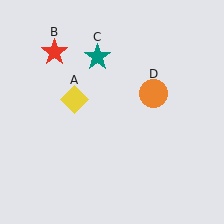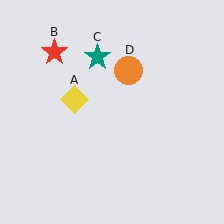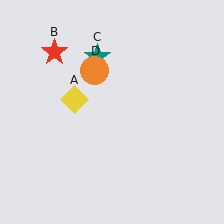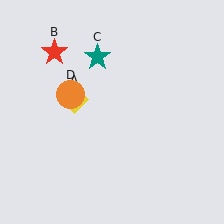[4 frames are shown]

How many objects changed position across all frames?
1 object changed position: orange circle (object D).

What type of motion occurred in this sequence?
The orange circle (object D) rotated counterclockwise around the center of the scene.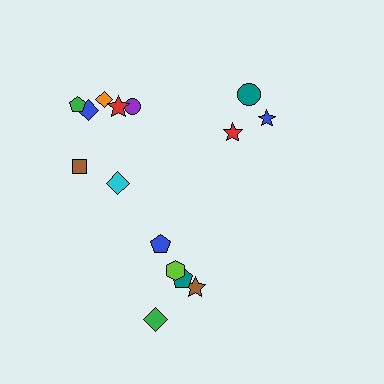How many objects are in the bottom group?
There are 5 objects.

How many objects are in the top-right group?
There are 3 objects.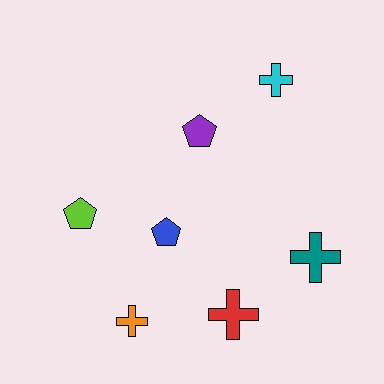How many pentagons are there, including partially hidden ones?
There are 3 pentagons.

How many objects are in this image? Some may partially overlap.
There are 7 objects.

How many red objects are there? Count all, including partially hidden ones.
There is 1 red object.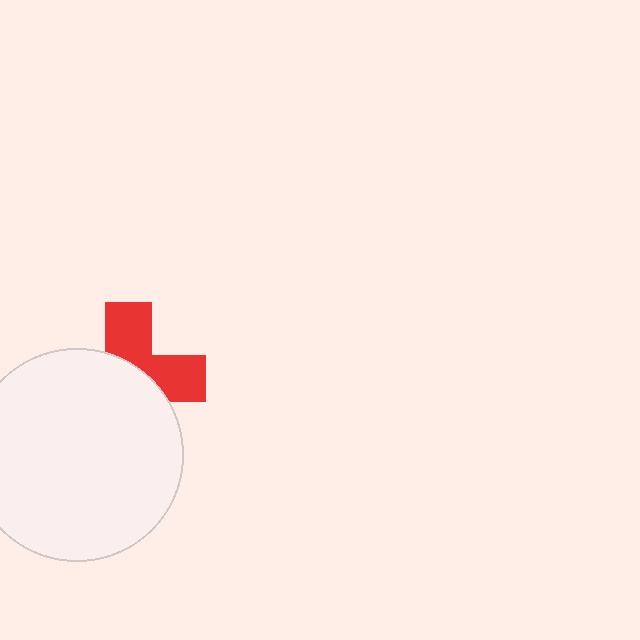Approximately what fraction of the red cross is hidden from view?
Roughly 58% of the red cross is hidden behind the white circle.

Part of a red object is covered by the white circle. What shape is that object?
It is a cross.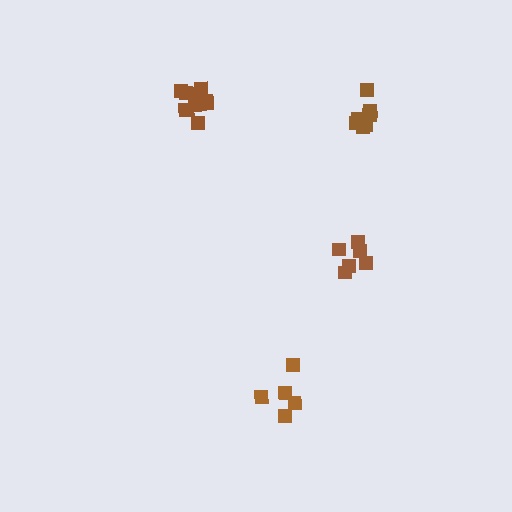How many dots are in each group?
Group 1: 10 dots, Group 2: 7 dots, Group 3: 6 dots, Group 4: 5 dots (28 total).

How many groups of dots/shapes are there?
There are 4 groups.